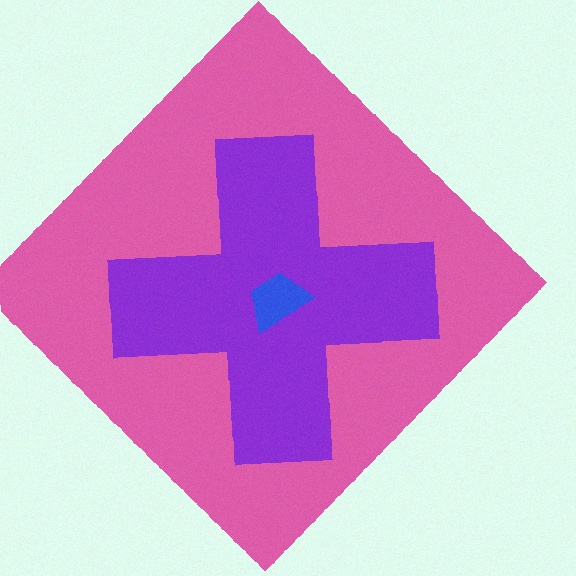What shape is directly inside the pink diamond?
The purple cross.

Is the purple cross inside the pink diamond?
Yes.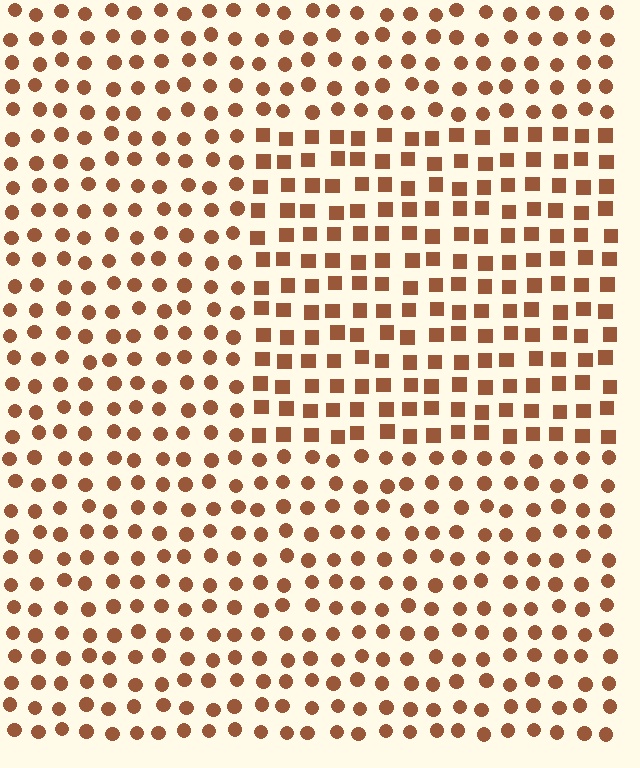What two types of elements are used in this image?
The image uses squares inside the rectangle region and circles outside it.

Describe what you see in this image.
The image is filled with small brown elements arranged in a uniform grid. A rectangle-shaped region contains squares, while the surrounding area contains circles. The boundary is defined purely by the change in element shape.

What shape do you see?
I see a rectangle.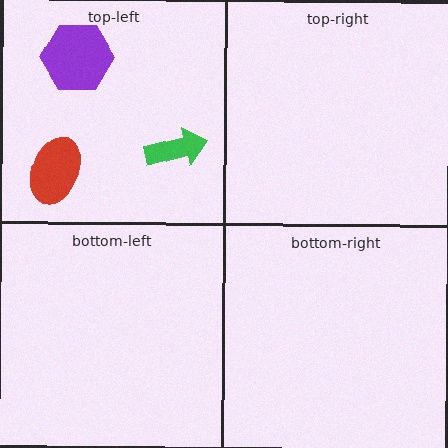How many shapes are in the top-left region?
3.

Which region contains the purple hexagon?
The top-left region.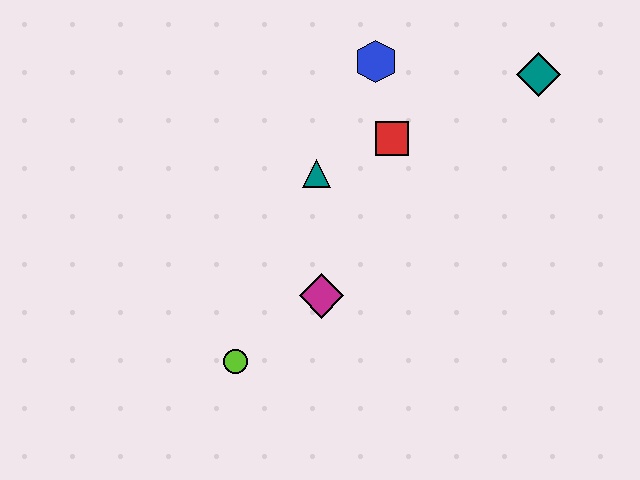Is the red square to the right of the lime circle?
Yes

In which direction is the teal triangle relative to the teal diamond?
The teal triangle is to the left of the teal diamond.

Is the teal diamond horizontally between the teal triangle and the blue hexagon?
No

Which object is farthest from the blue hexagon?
The lime circle is farthest from the blue hexagon.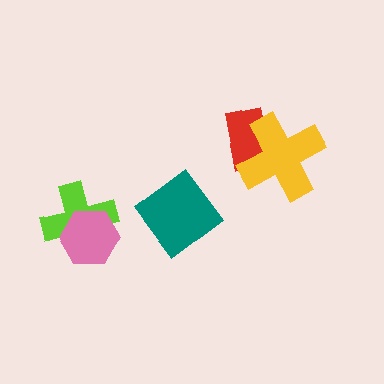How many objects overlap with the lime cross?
1 object overlaps with the lime cross.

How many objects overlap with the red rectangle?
1 object overlaps with the red rectangle.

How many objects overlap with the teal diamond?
0 objects overlap with the teal diamond.